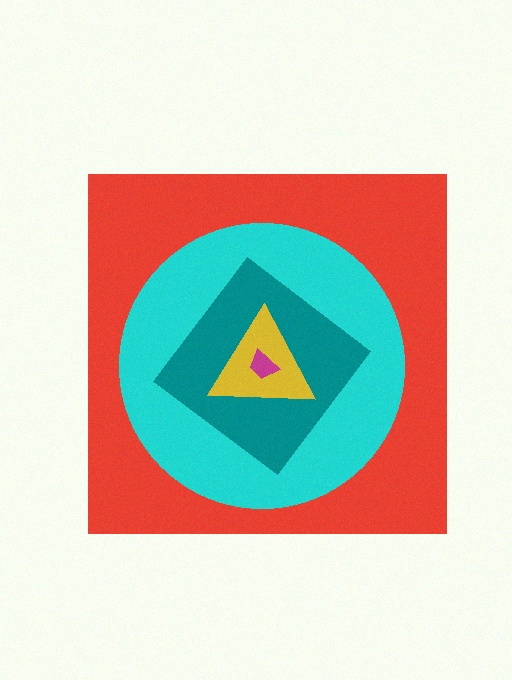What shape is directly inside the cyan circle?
The teal diamond.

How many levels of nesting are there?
5.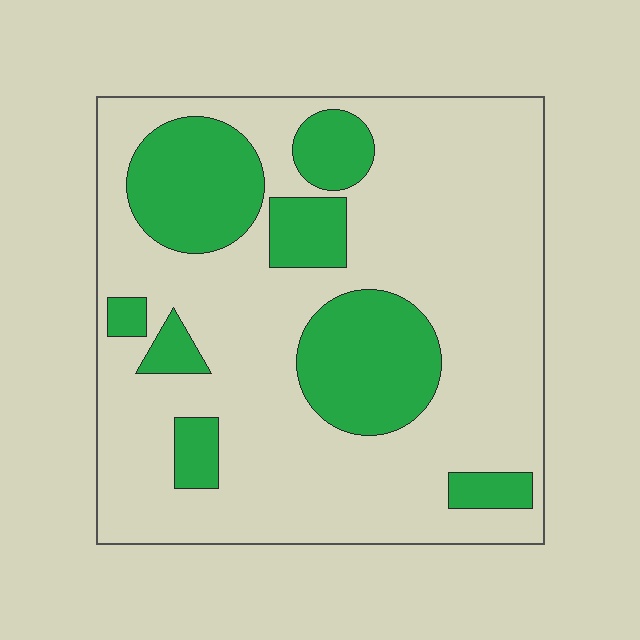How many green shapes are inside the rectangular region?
8.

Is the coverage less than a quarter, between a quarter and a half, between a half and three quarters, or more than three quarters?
Between a quarter and a half.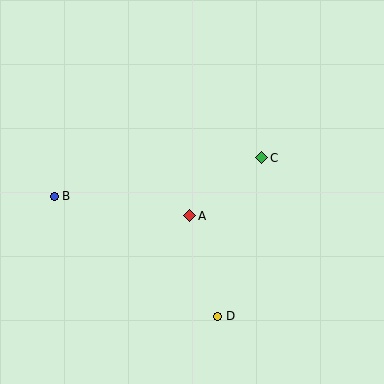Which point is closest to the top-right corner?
Point C is closest to the top-right corner.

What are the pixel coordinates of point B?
Point B is at (54, 196).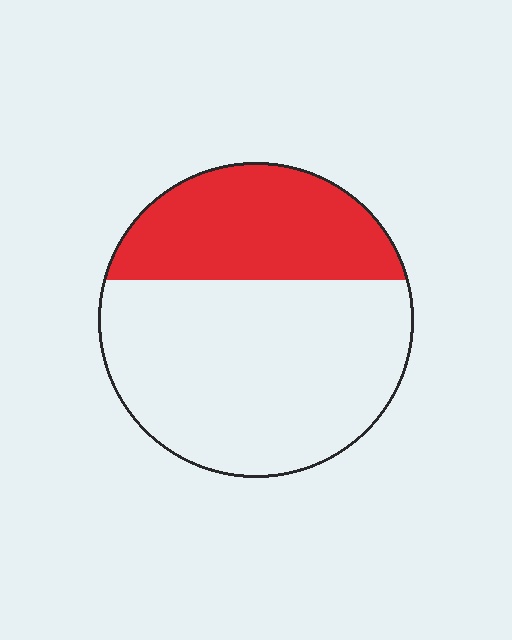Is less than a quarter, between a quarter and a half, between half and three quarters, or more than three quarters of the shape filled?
Between a quarter and a half.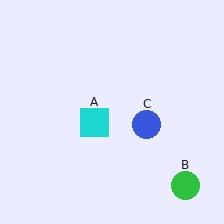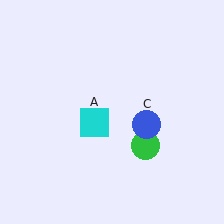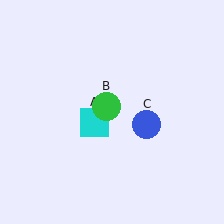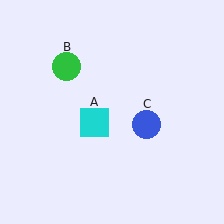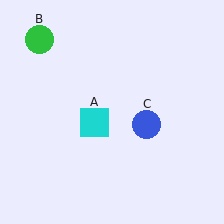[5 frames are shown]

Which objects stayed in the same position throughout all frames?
Cyan square (object A) and blue circle (object C) remained stationary.